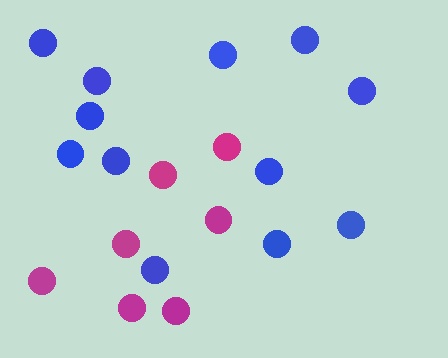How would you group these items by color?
There are 2 groups: one group of blue circles (12) and one group of magenta circles (7).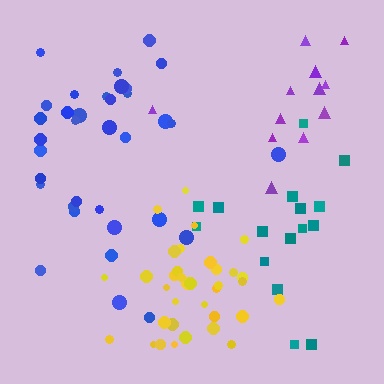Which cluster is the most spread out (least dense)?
Purple.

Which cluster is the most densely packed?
Yellow.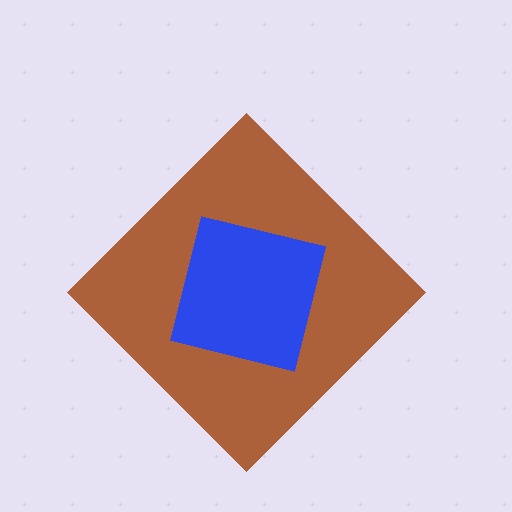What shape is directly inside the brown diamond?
The blue square.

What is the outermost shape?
The brown diamond.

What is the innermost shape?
The blue square.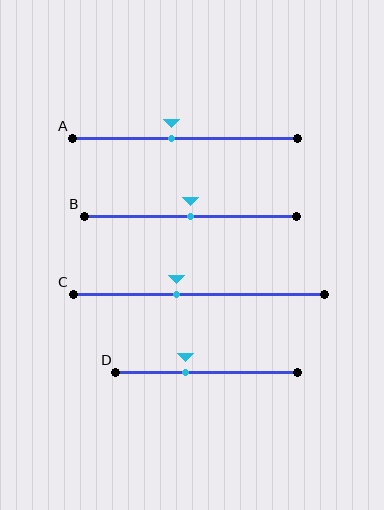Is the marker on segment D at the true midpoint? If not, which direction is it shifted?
No, the marker on segment D is shifted to the left by about 12% of the segment length.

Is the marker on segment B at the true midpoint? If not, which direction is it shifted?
Yes, the marker on segment B is at the true midpoint.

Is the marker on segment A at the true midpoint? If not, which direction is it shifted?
No, the marker on segment A is shifted to the left by about 6% of the segment length.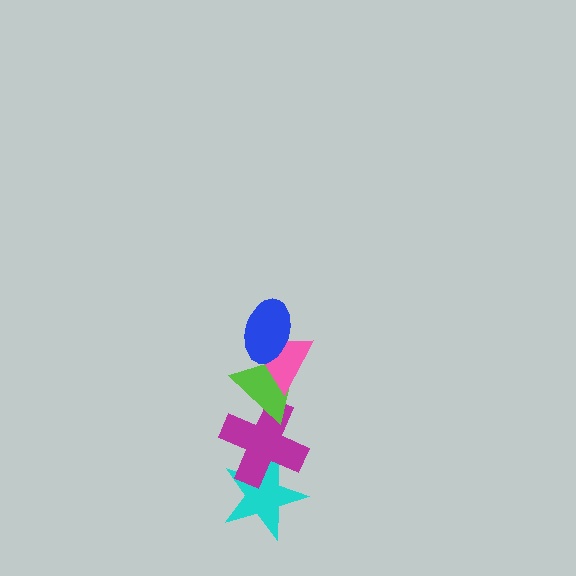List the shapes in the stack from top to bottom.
From top to bottom: the blue ellipse, the pink triangle, the lime triangle, the magenta cross, the cyan star.